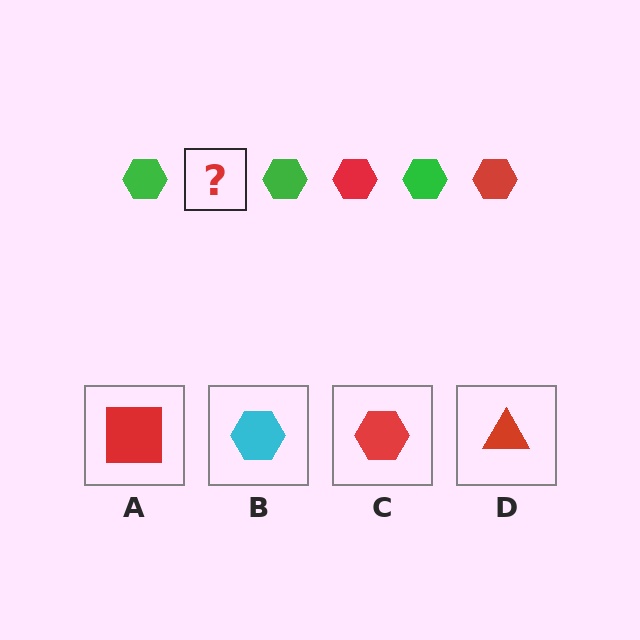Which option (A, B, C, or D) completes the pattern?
C.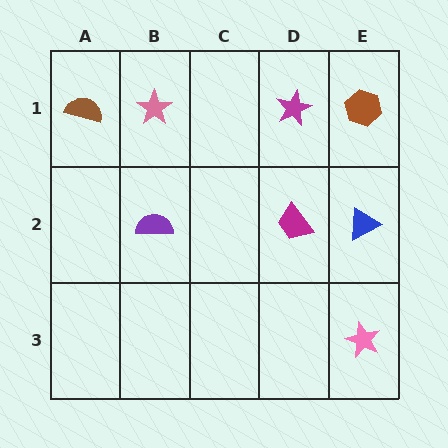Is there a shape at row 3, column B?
No, that cell is empty.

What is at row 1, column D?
A magenta star.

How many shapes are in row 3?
1 shape.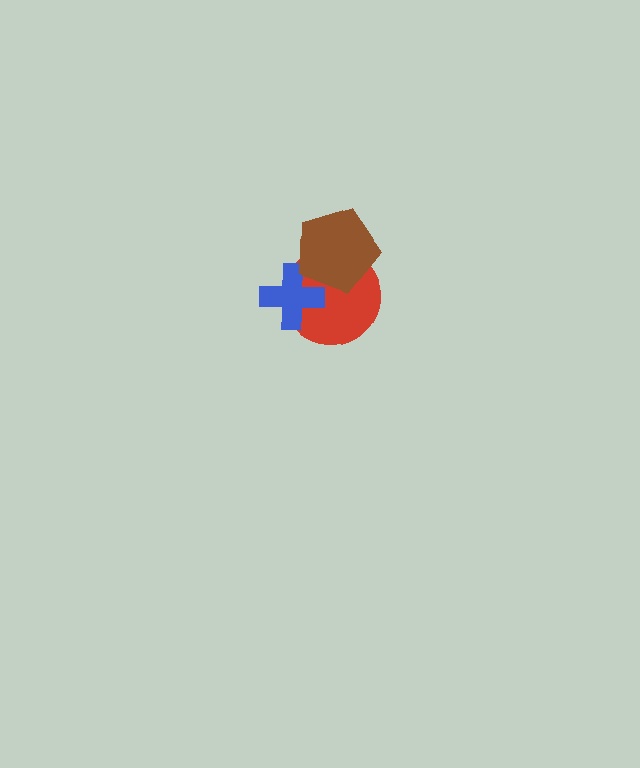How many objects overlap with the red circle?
2 objects overlap with the red circle.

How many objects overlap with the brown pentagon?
2 objects overlap with the brown pentagon.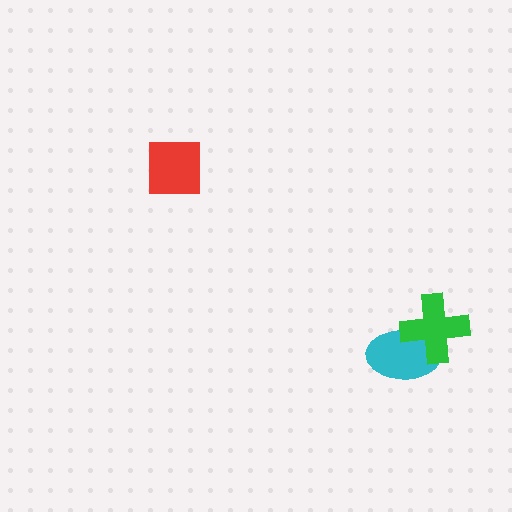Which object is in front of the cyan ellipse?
The green cross is in front of the cyan ellipse.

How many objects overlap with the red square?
0 objects overlap with the red square.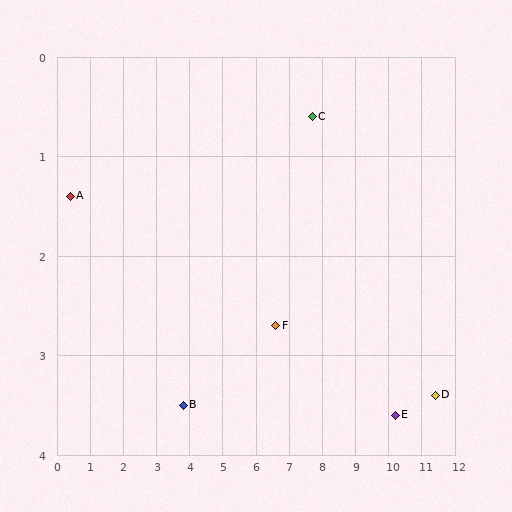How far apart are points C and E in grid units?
Points C and E are about 3.9 grid units apart.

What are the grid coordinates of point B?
Point B is at approximately (3.8, 3.5).